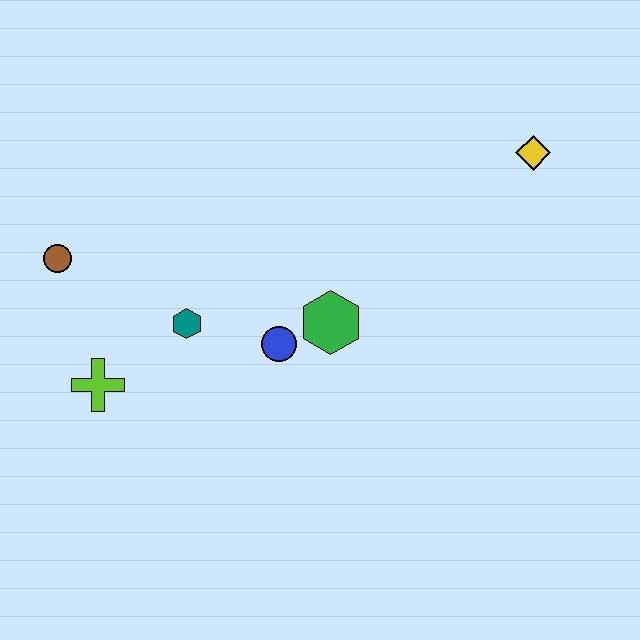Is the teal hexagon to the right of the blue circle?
No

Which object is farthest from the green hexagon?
The brown circle is farthest from the green hexagon.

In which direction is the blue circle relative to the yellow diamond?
The blue circle is to the left of the yellow diamond.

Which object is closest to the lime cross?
The teal hexagon is closest to the lime cross.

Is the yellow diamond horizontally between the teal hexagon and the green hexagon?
No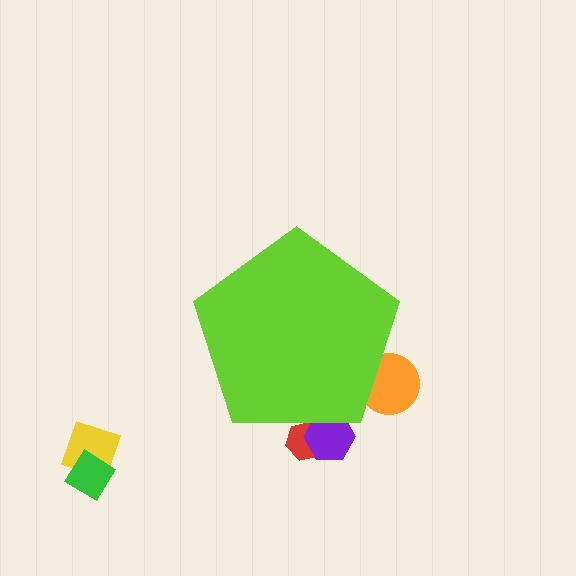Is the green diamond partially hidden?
No, the green diamond is fully visible.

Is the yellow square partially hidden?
No, the yellow square is fully visible.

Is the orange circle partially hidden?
Yes, the orange circle is partially hidden behind the lime pentagon.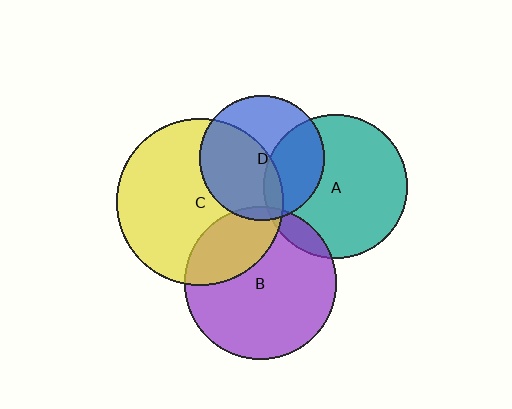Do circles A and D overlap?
Yes.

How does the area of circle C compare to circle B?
Approximately 1.2 times.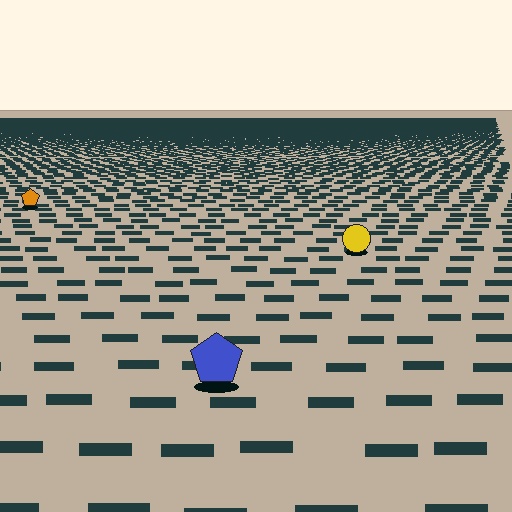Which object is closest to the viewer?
The blue pentagon is closest. The texture marks near it are larger and more spread out.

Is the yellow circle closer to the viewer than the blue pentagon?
No. The blue pentagon is closer — you can tell from the texture gradient: the ground texture is coarser near it.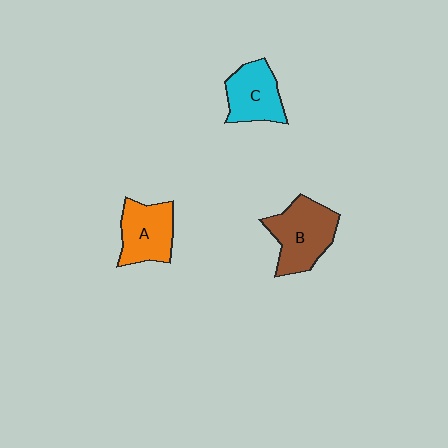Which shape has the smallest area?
Shape C (cyan).